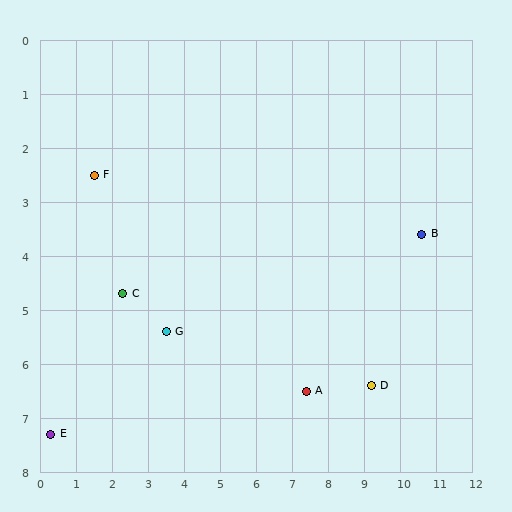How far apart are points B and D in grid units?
Points B and D are about 3.1 grid units apart.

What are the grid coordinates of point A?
Point A is at approximately (7.4, 6.5).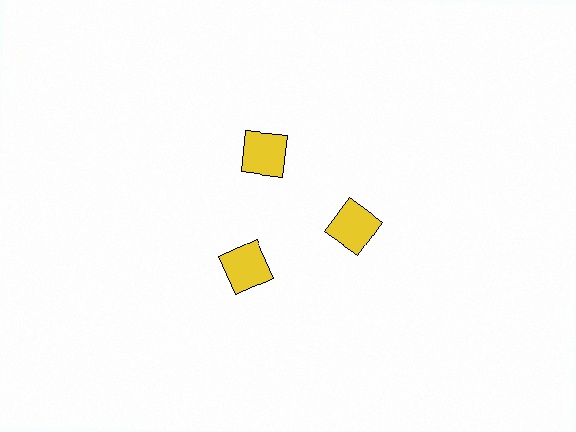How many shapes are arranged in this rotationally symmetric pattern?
There are 3 shapes, arranged in 3 groups of 1.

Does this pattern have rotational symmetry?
Yes, this pattern has 3-fold rotational symmetry. It looks the same after rotating 120 degrees around the center.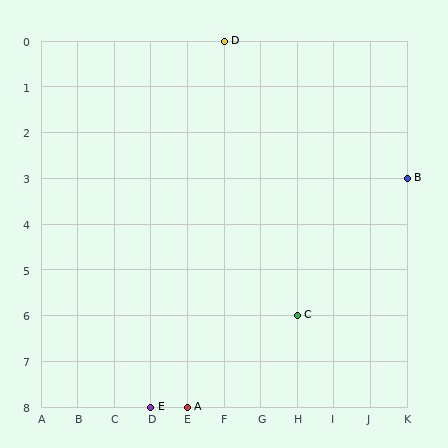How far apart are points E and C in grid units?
Points E and C are 4 columns and 2 rows apart (about 4.5 grid units diagonally).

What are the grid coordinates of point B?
Point B is at grid coordinates (K, 3).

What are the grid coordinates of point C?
Point C is at grid coordinates (H, 6).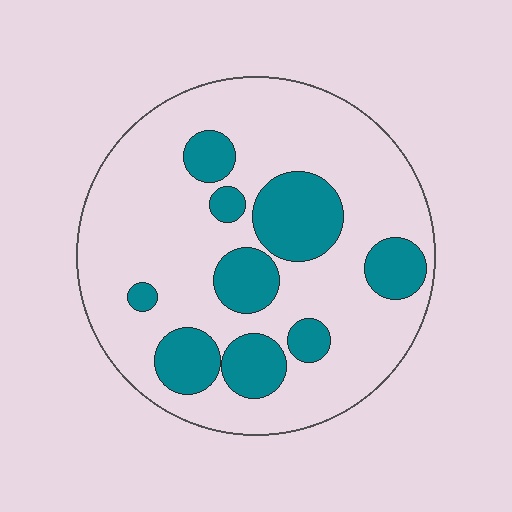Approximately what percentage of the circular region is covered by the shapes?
Approximately 25%.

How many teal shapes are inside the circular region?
9.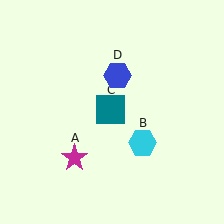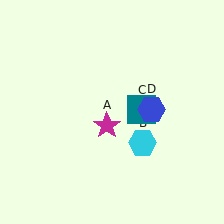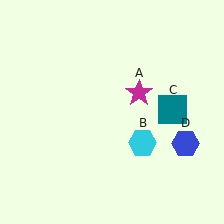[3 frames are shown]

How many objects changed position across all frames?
3 objects changed position: magenta star (object A), teal square (object C), blue hexagon (object D).